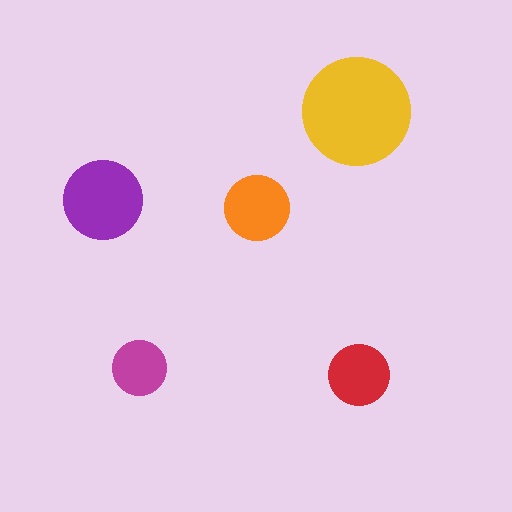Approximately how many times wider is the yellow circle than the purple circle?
About 1.5 times wider.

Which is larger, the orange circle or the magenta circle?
The orange one.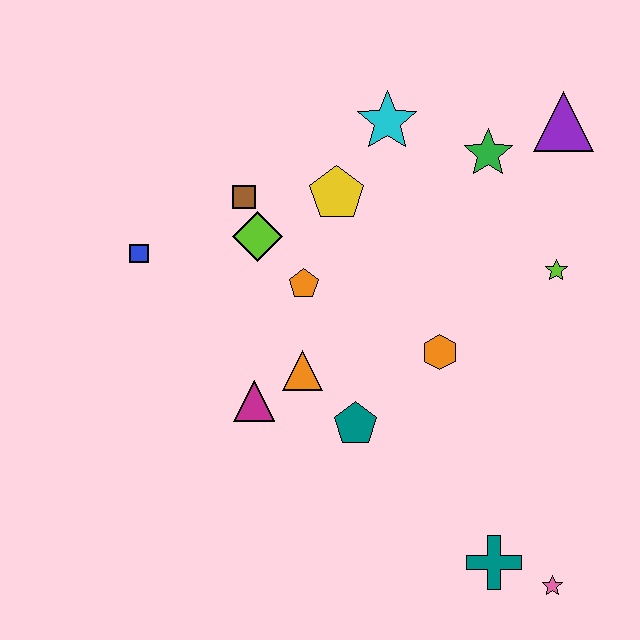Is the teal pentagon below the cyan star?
Yes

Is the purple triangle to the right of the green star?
Yes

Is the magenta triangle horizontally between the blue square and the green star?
Yes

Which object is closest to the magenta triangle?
The orange triangle is closest to the magenta triangle.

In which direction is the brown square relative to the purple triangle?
The brown square is to the left of the purple triangle.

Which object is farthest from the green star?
The pink star is farthest from the green star.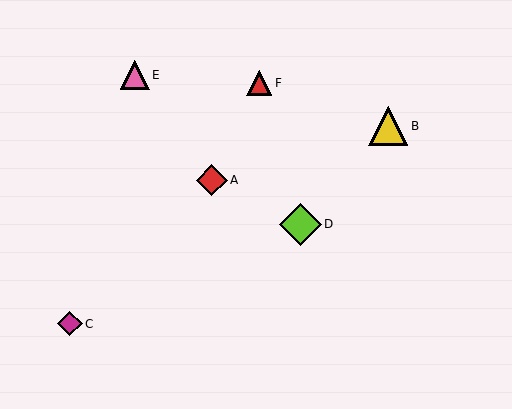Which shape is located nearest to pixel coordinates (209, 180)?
The red diamond (labeled A) at (212, 180) is nearest to that location.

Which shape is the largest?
The lime diamond (labeled D) is the largest.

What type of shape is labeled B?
Shape B is a yellow triangle.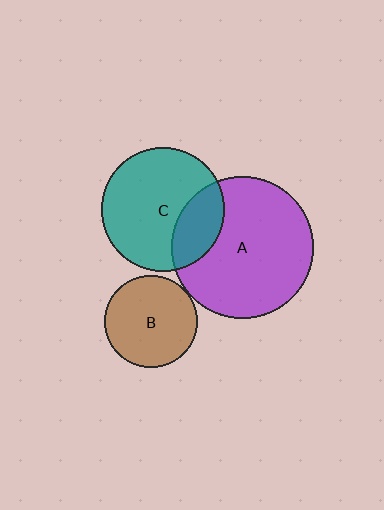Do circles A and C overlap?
Yes.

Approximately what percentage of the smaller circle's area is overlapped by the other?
Approximately 25%.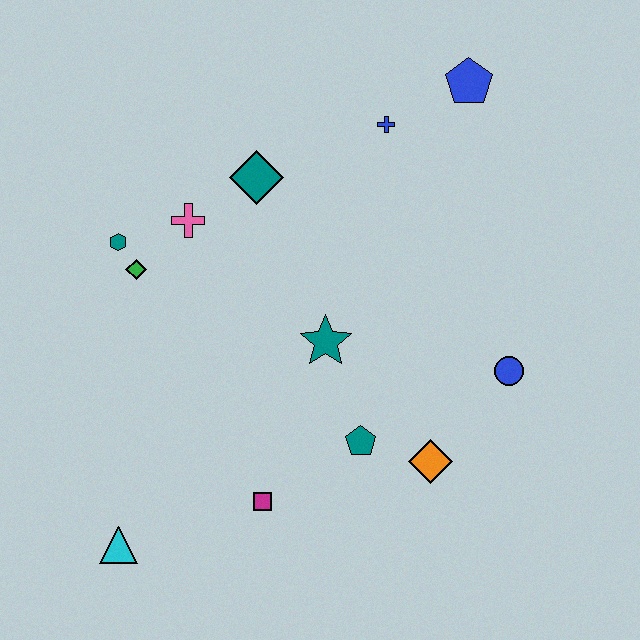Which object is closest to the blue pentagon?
The blue cross is closest to the blue pentagon.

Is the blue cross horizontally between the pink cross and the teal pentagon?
No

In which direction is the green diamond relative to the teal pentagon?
The green diamond is to the left of the teal pentagon.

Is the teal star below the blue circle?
No